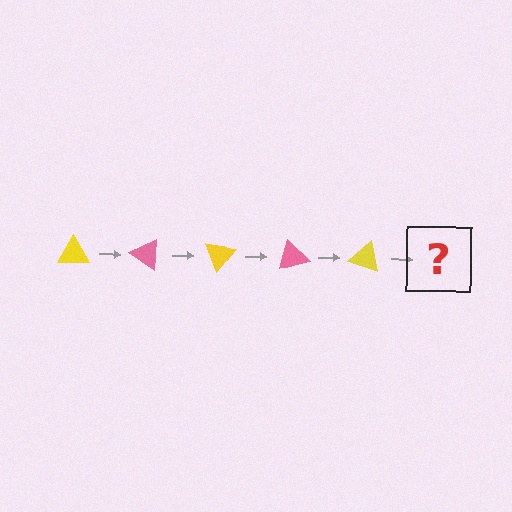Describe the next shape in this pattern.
It should be a pink triangle, rotated 175 degrees from the start.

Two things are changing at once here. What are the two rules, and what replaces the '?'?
The two rules are that it rotates 35 degrees each step and the color cycles through yellow and pink. The '?' should be a pink triangle, rotated 175 degrees from the start.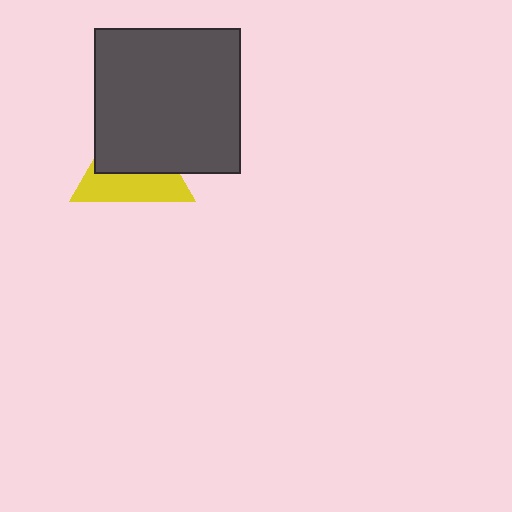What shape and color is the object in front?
The object in front is a dark gray square.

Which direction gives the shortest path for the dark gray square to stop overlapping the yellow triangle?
Moving up gives the shortest separation.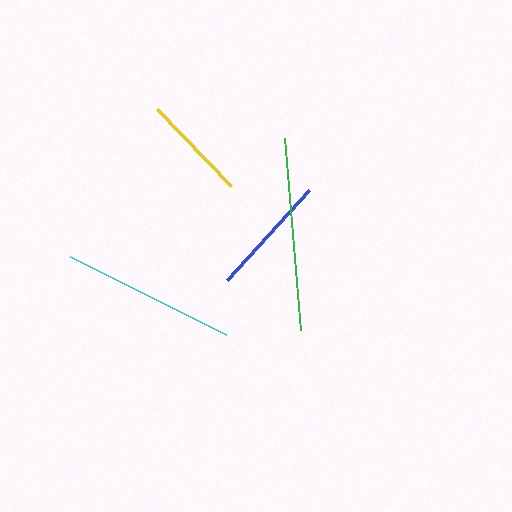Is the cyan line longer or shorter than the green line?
The green line is longer than the cyan line.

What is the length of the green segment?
The green segment is approximately 193 pixels long.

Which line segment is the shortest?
The yellow line is the shortest at approximately 107 pixels.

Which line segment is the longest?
The green line is the longest at approximately 193 pixels.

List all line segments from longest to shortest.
From longest to shortest: green, cyan, blue, yellow.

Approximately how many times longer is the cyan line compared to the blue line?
The cyan line is approximately 1.4 times the length of the blue line.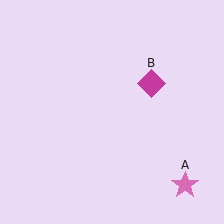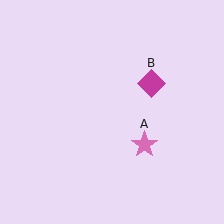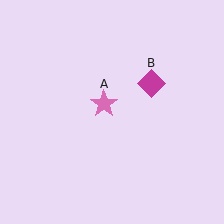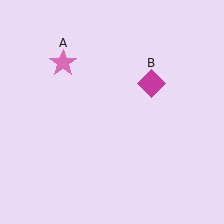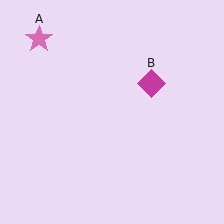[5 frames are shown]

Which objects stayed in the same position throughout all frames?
Magenta diamond (object B) remained stationary.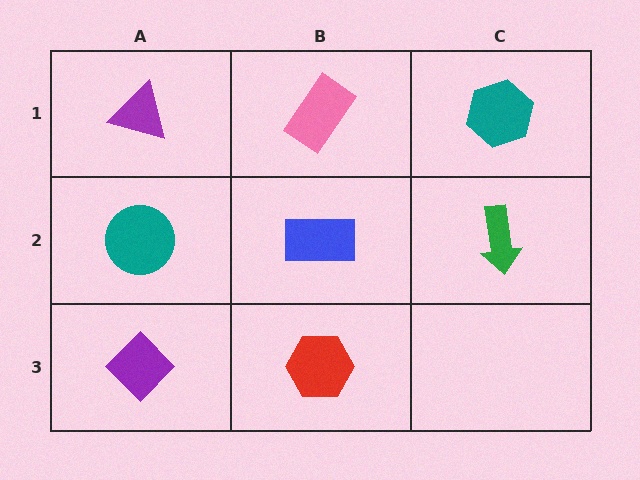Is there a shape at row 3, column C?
No, that cell is empty.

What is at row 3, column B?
A red hexagon.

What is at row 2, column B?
A blue rectangle.